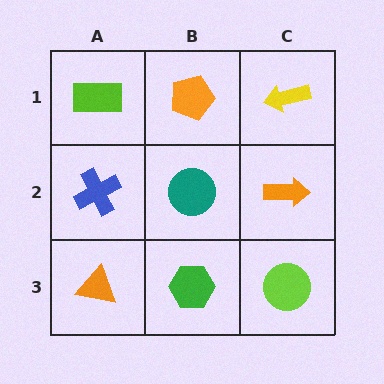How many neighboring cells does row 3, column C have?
2.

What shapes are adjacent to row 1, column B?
A teal circle (row 2, column B), a lime rectangle (row 1, column A), a yellow arrow (row 1, column C).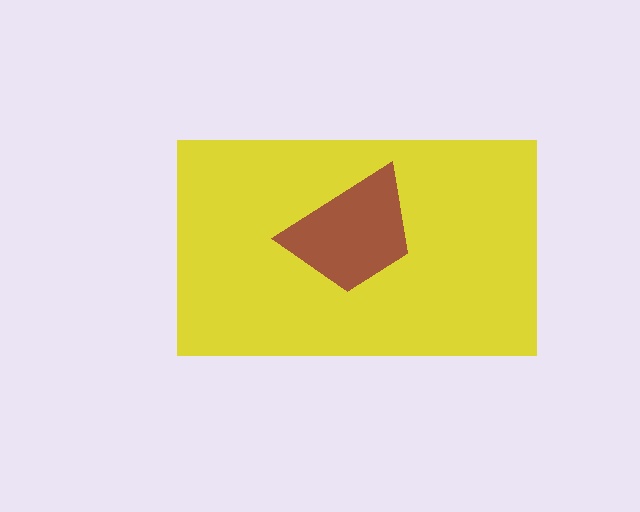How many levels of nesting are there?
2.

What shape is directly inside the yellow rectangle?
The brown trapezoid.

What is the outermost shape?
The yellow rectangle.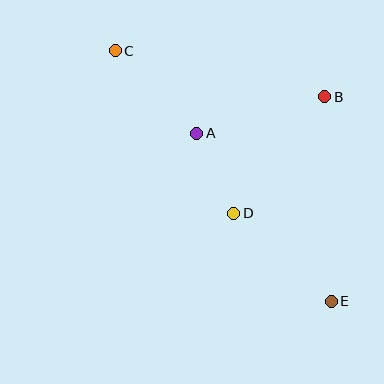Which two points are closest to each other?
Points A and D are closest to each other.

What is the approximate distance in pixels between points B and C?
The distance between B and C is approximately 214 pixels.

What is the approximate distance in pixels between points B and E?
The distance between B and E is approximately 205 pixels.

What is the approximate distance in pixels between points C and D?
The distance between C and D is approximately 201 pixels.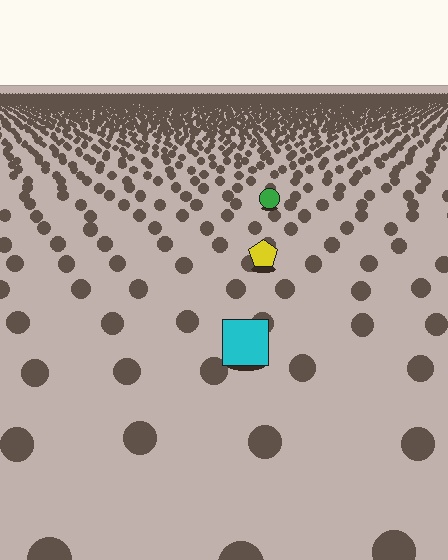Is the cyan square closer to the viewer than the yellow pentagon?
Yes. The cyan square is closer — you can tell from the texture gradient: the ground texture is coarser near it.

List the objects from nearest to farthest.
From nearest to farthest: the cyan square, the yellow pentagon, the green circle.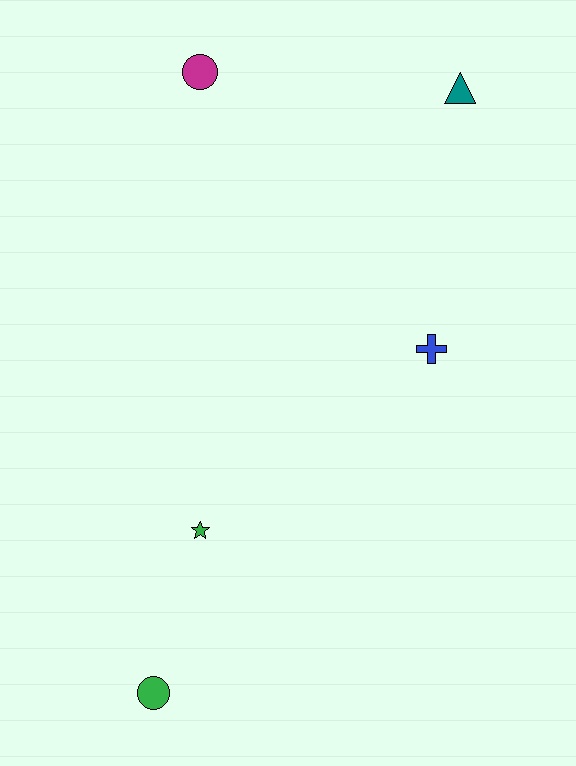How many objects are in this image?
There are 5 objects.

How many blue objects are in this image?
There is 1 blue object.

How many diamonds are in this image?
There are no diamonds.